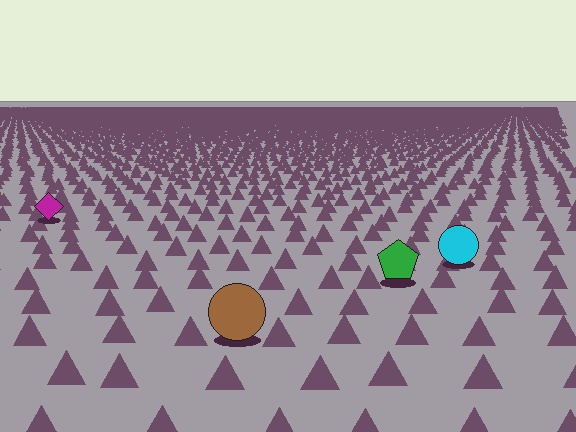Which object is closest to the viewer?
The brown circle is closest. The texture marks near it are larger and more spread out.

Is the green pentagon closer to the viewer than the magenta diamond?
Yes. The green pentagon is closer — you can tell from the texture gradient: the ground texture is coarser near it.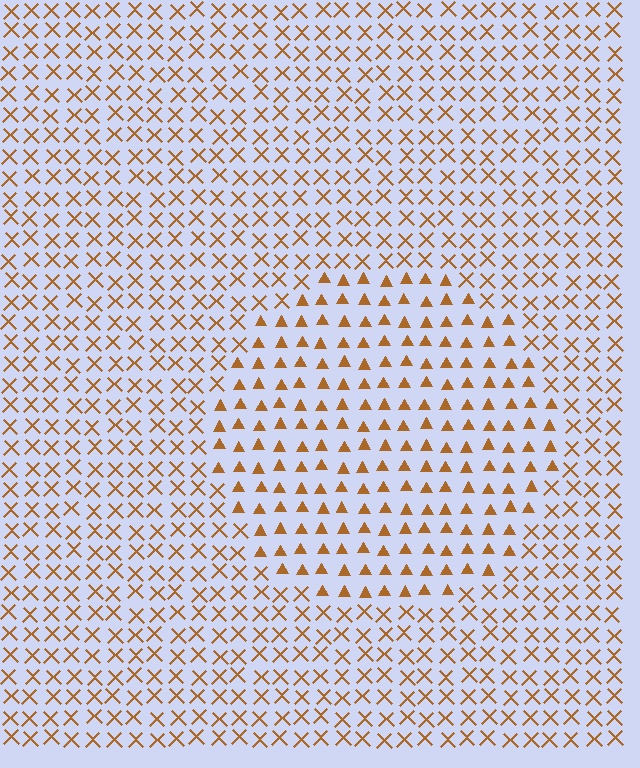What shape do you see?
I see a circle.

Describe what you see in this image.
The image is filled with small brown elements arranged in a uniform grid. A circle-shaped region contains triangles, while the surrounding area contains X marks. The boundary is defined purely by the change in element shape.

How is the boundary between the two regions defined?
The boundary is defined by a change in element shape: triangles inside vs. X marks outside. All elements share the same color and spacing.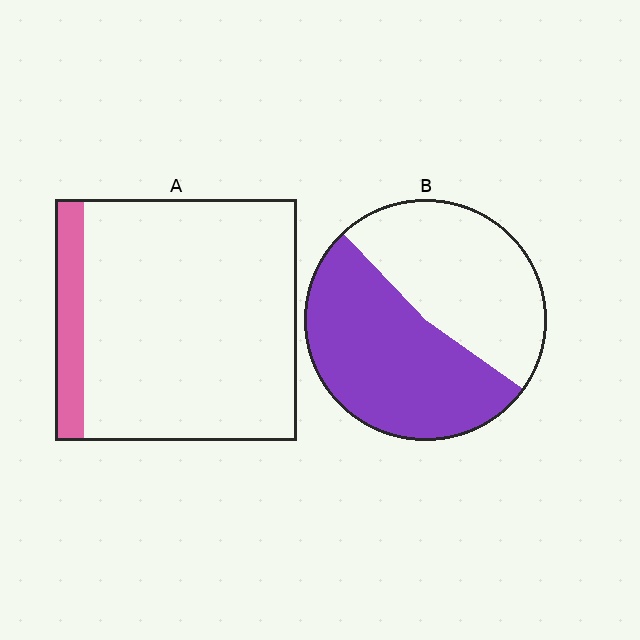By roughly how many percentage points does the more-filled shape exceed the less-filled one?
By roughly 40 percentage points (B over A).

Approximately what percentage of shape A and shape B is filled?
A is approximately 10% and B is approximately 55%.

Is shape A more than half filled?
No.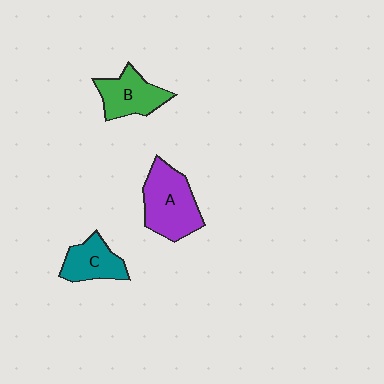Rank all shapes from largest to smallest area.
From largest to smallest: A (purple), B (green), C (teal).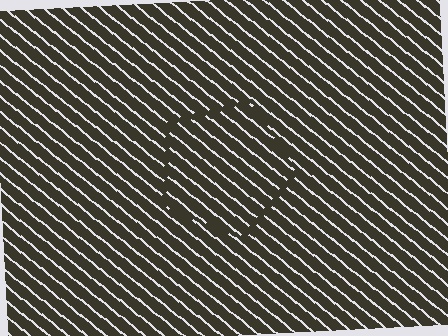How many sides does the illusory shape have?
5 sides — the line-ends trace a pentagon.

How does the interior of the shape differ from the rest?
The interior of the shape contains the same grating, shifted by half a period — the contour is defined by the phase discontinuity where line-ends from the inner and outer gratings abut.